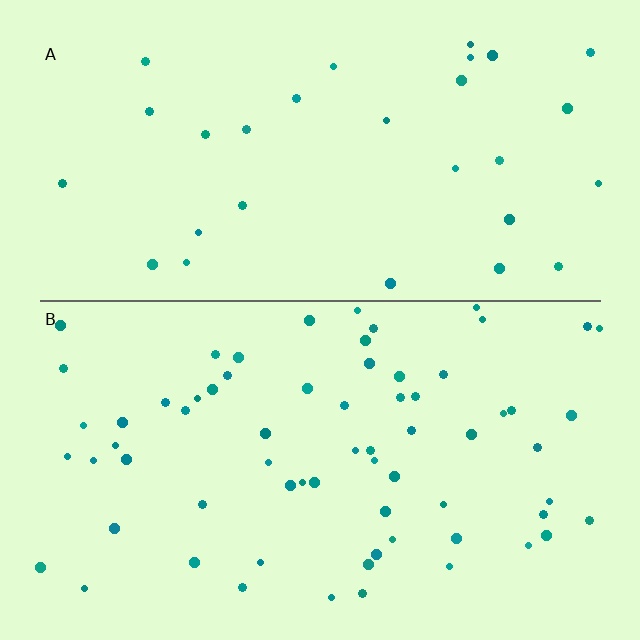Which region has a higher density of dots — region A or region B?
B (the bottom).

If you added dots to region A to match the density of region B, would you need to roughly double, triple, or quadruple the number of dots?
Approximately double.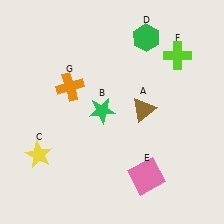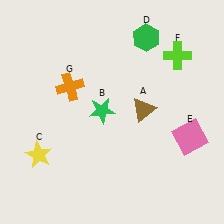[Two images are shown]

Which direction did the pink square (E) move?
The pink square (E) moved right.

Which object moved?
The pink square (E) moved right.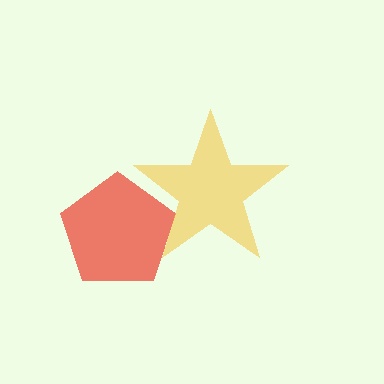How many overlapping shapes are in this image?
There are 2 overlapping shapes in the image.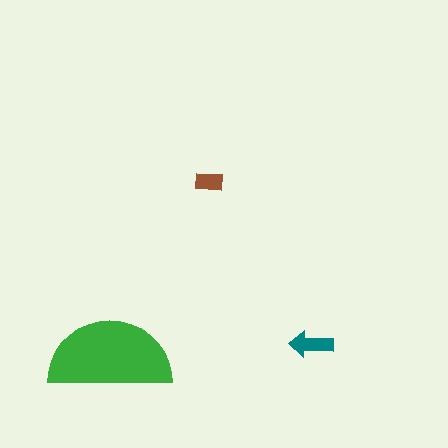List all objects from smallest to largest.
The brown rectangle, the teal arrow, the green semicircle.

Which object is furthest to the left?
The green semicircle is leftmost.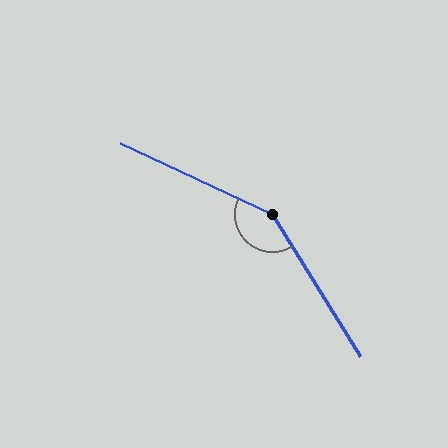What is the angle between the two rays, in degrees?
Approximately 147 degrees.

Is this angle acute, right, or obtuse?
It is obtuse.